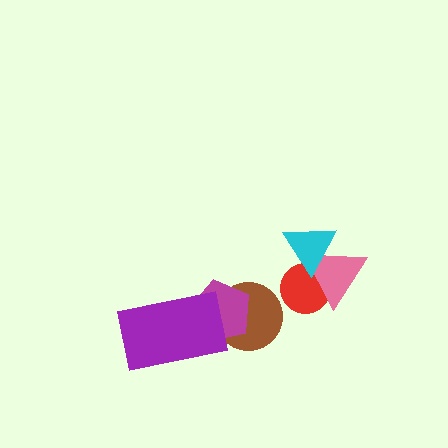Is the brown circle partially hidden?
Yes, it is partially covered by another shape.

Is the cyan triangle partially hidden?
No, no other shape covers it.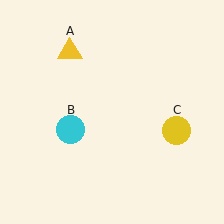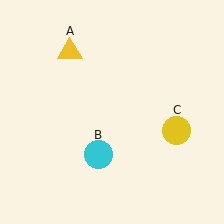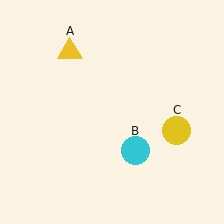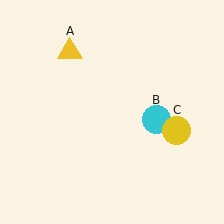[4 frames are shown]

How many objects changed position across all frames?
1 object changed position: cyan circle (object B).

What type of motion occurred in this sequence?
The cyan circle (object B) rotated counterclockwise around the center of the scene.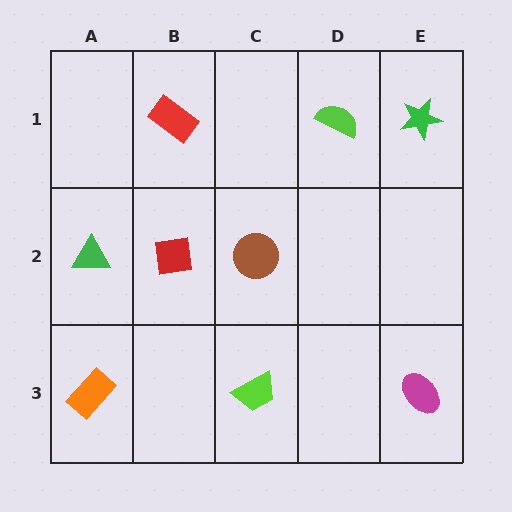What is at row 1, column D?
A lime semicircle.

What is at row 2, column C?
A brown circle.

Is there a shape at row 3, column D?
No, that cell is empty.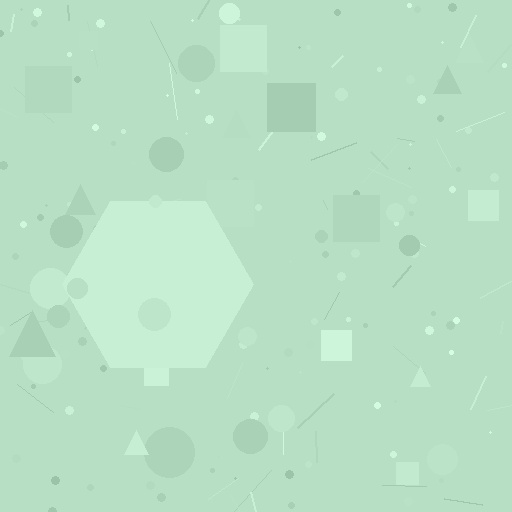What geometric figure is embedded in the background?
A hexagon is embedded in the background.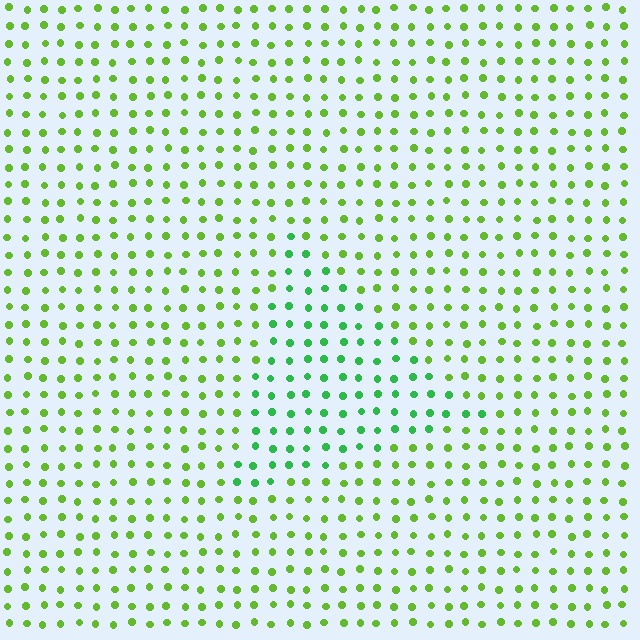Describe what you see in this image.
The image is filled with small lime elements in a uniform arrangement. A triangle-shaped region is visible where the elements are tinted to a slightly different hue, forming a subtle color boundary.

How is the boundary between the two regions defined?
The boundary is defined purely by a slight shift in hue (about 36 degrees). Spacing, size, and orientation are identical on both sides.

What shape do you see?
I see a triangle.